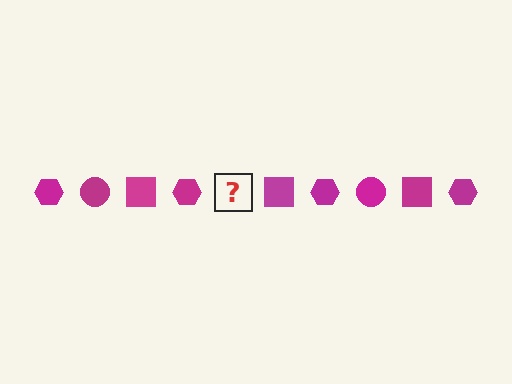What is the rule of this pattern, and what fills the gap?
The rule is that the pattern cycles through hexagon, circle, square shapes in magenta. The gap should be filled with a magenta circle.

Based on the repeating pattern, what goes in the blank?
The blank should be a magenta circle.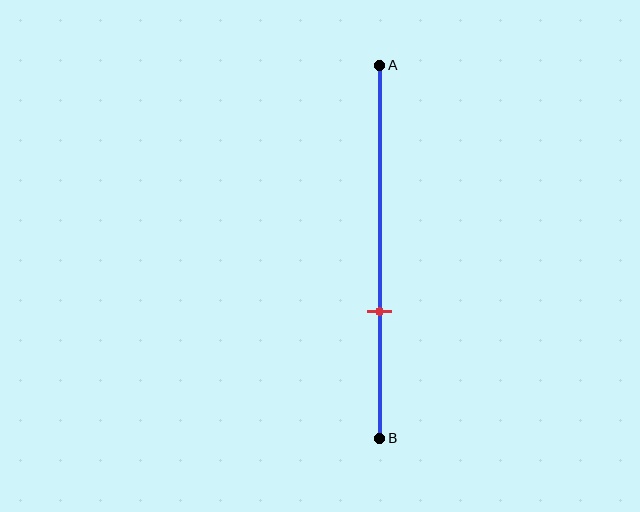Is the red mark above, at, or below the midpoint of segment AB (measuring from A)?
The red mark is below the midpoint of segment AB.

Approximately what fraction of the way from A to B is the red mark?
The red mark is approximately 65% of the way from A to B.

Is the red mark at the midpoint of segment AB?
No, the mark is at about 65% from A, not at the 50% midpoint.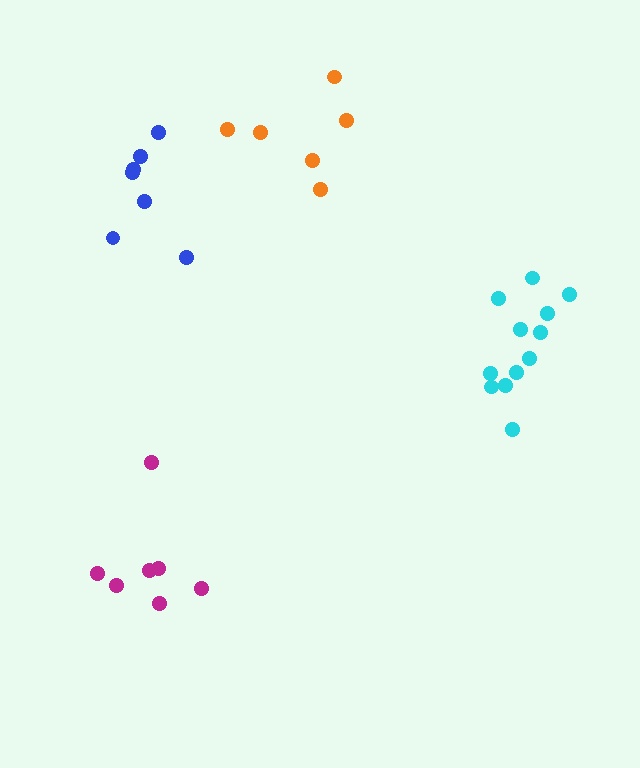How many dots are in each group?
Group 1: 7 dots, Group 2: 7 dots, Group 3: 12 dots, Group 4: 6 dots (32 total).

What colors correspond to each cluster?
The clusters are colored: blue, magenta, cyan, orange.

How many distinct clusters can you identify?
There are 4 distinct clusters.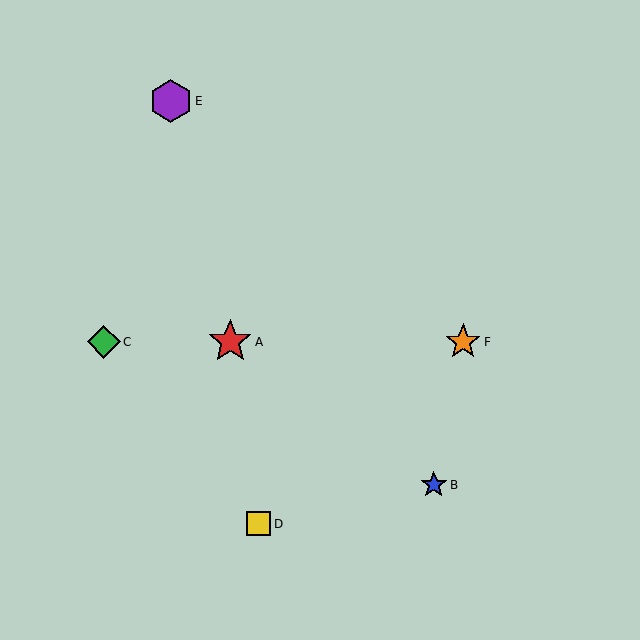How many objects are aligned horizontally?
3 objects (A, C, F) are aligned horizontally.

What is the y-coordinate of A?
Object A is at y≈342.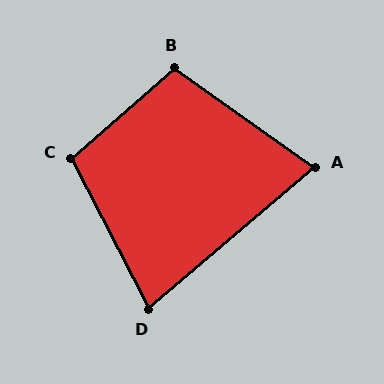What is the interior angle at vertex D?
Approximately 77 degrees (acute).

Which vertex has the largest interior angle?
C, at approximately 104 degrees.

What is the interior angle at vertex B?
Approximately 103 degrees (obtuse).